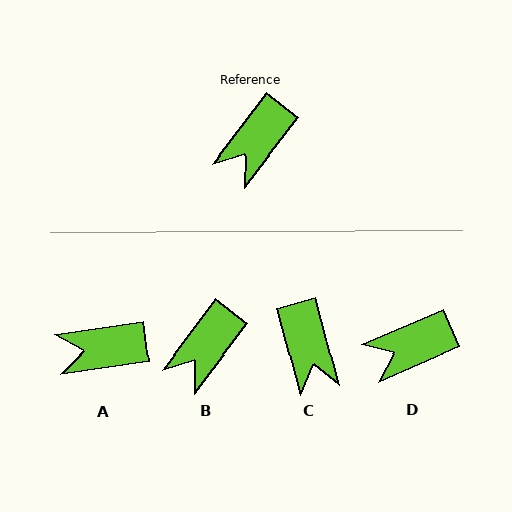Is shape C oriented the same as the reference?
No, it is off by about 52 degrees.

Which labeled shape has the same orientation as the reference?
B.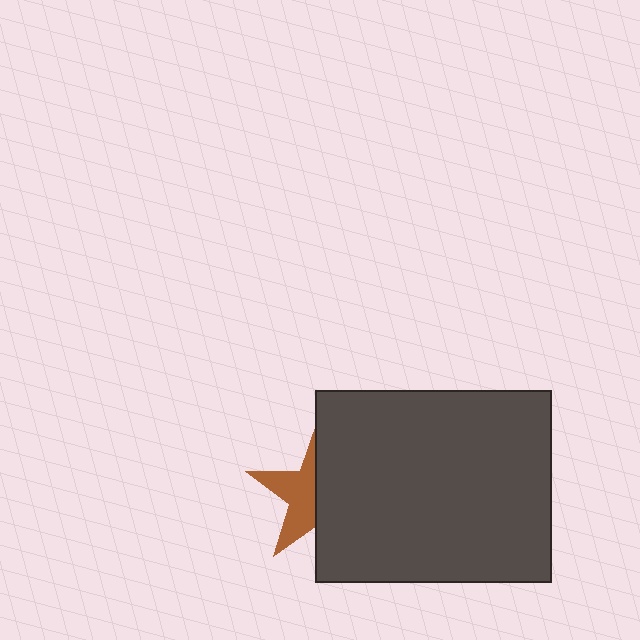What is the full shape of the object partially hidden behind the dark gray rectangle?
The partially hidden object is a brown star.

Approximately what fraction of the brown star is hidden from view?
Roughly 54% of the brown star is hidden behind the dark gray rectangle.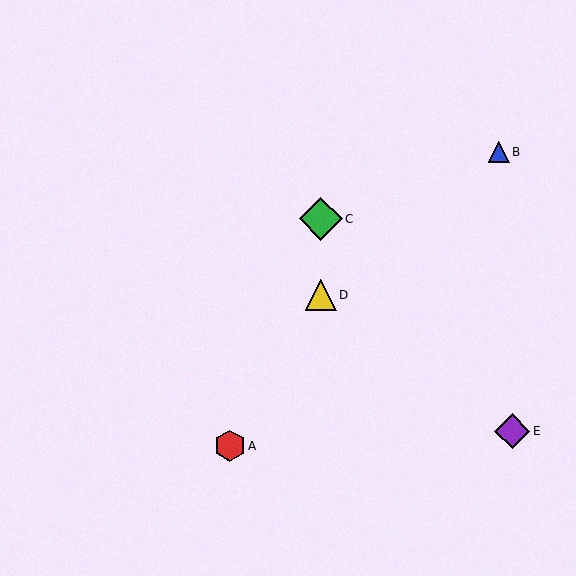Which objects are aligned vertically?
Objects C, D are aligned vertically.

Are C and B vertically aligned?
No, C is at x≈321 and B is at x≈499.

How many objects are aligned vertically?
2 objects (C, D) are aligned vertically.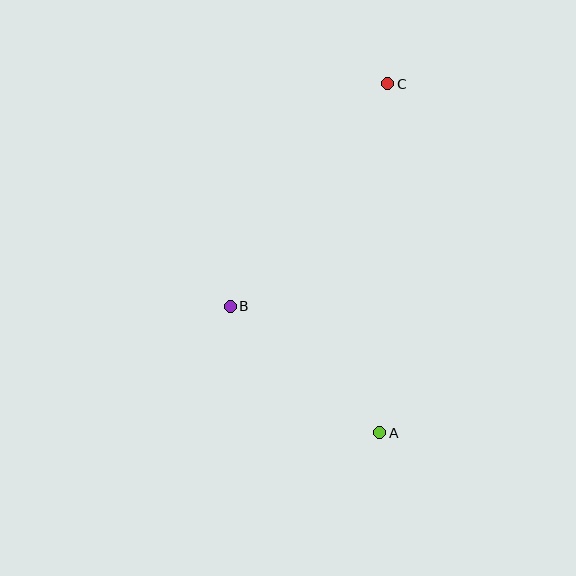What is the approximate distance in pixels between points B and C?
The distance between B and C is approximately 273 pixels.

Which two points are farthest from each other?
Points A and C are farthest from each other.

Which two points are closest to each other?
Points A and B are closest to each other.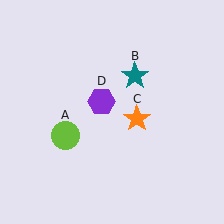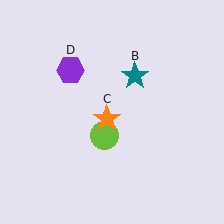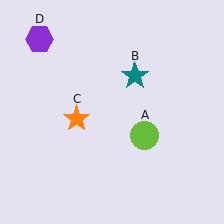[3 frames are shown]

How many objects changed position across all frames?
3 objects changed position: lime circle (object A), orange star (object C), purple hexagon (object D).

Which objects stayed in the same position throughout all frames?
Teal star (object B) remained stationary.